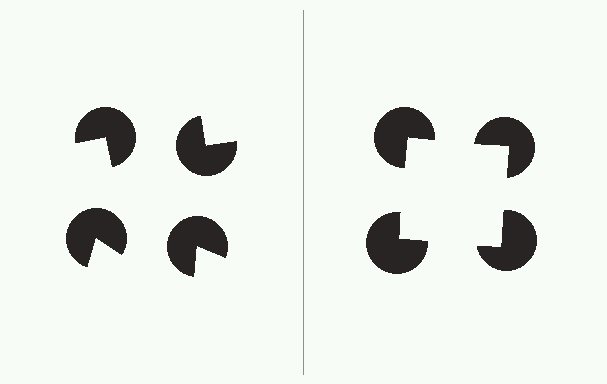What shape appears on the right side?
An illusory square.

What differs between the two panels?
The pac-man discs are positioned identically on both sides; only the wedge orientations differ. On the right they align to a square; on the left they are misaligned.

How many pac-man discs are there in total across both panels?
8 — 4 on each side.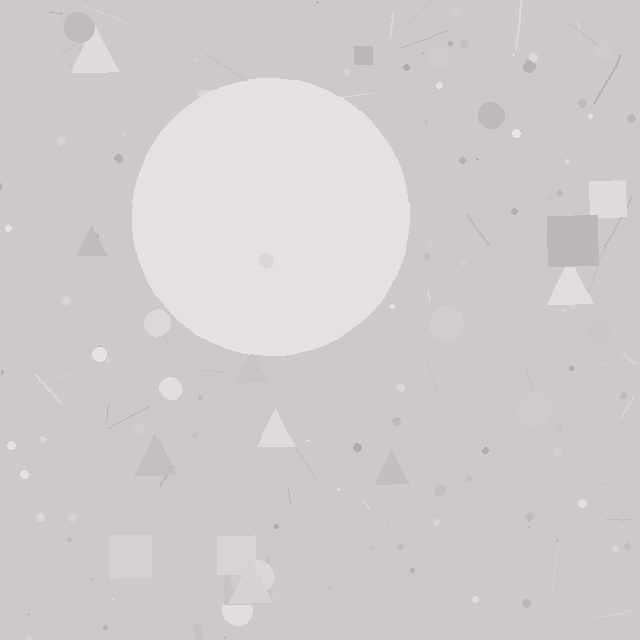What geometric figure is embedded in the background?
A circle is embedded in the background.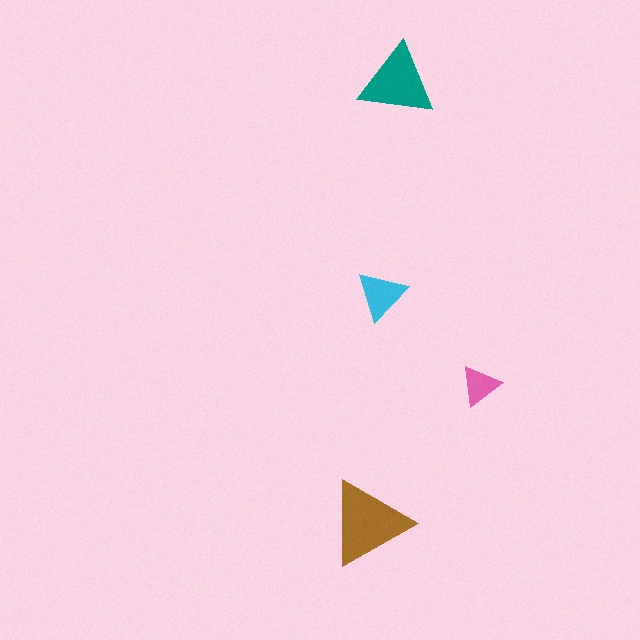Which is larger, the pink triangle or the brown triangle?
The brown one.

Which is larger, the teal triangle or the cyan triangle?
The teal one.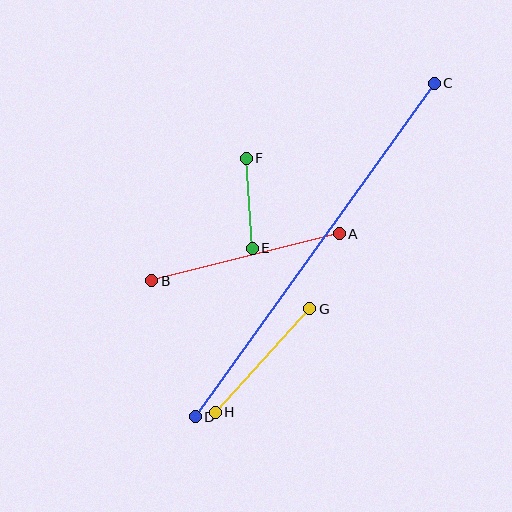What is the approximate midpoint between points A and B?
The midpoint is at approximately (246, 257) pixels.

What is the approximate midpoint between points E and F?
The midpoint is at approximately (249, 203) pixels.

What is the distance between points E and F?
The distance is approximately 90 pixels.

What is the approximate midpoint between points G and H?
The midpoint is at approximately (262, 361) pixels.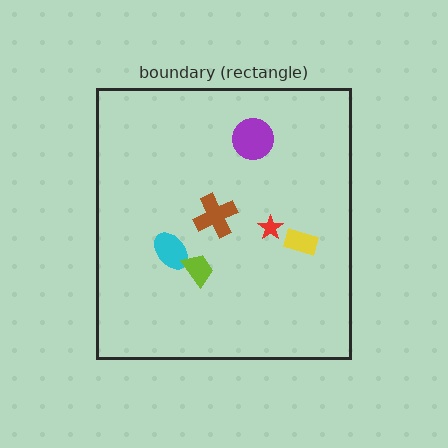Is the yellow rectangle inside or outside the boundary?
Inside.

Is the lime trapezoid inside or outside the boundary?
Inside.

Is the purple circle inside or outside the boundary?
Inside.